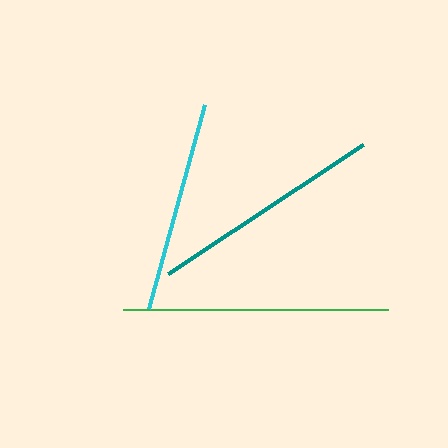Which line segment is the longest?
The green line is the longest at approximately 265 pixels.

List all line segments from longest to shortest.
From longest to shortest: green, teal, cyan.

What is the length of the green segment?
The green segment is approximately 265 pixels long.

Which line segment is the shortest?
The cyan line is the shortest at approximately 211 pixels.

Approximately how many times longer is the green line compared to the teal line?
The green line is approximately 1.1 times the length of the teal line.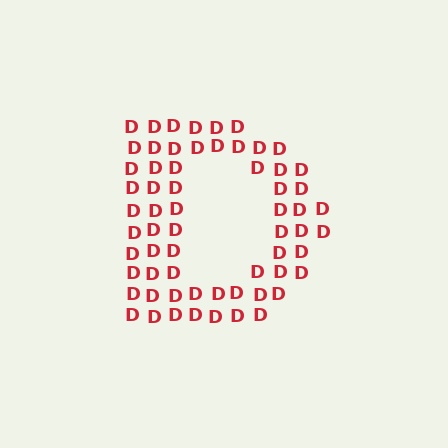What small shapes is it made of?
It is made of small letter D's.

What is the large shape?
The large shape is the letter D.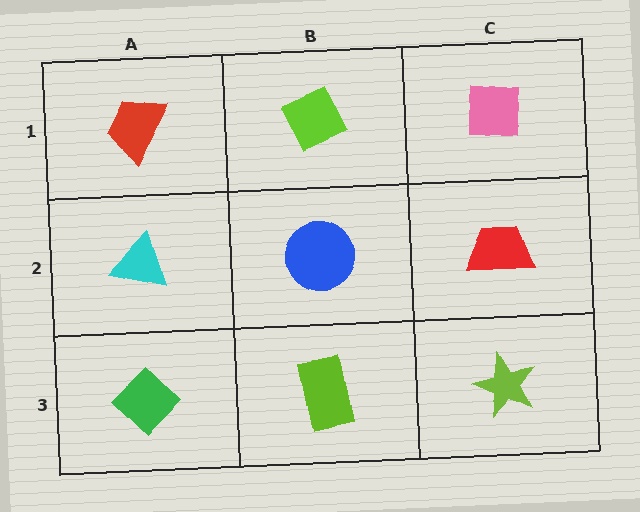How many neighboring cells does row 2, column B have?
4.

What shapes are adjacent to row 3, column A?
A cyan triangle (row 2, column A), a lime rectangle (row 3, column B).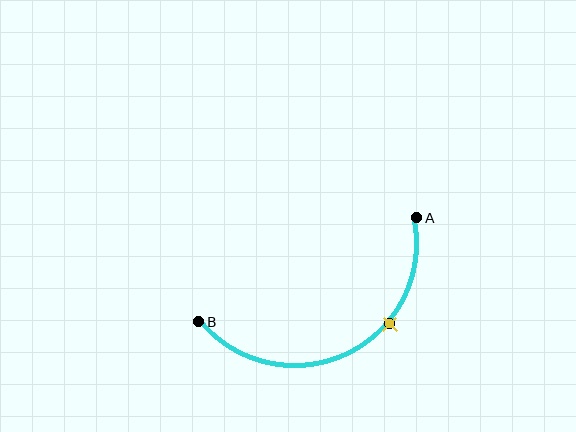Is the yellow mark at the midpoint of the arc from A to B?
No. The yellow mark lies on the arc but is closer to endpoint A. The arc midpoint would be at the point on the curve equidistant along the arc from both A and B.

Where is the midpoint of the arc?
The arc midpoint is the point on the curve farthest from the straight line joining A and B. It sits below that line.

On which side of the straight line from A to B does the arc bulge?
The arc bulges below the straight line connecting A and B.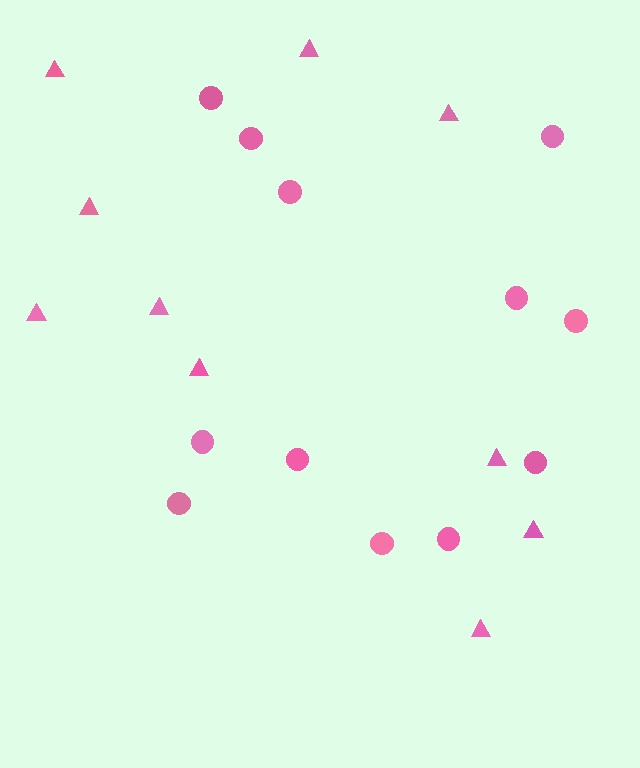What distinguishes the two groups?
There are 2 groups: one group of triangles (10) and one group of circles (12).